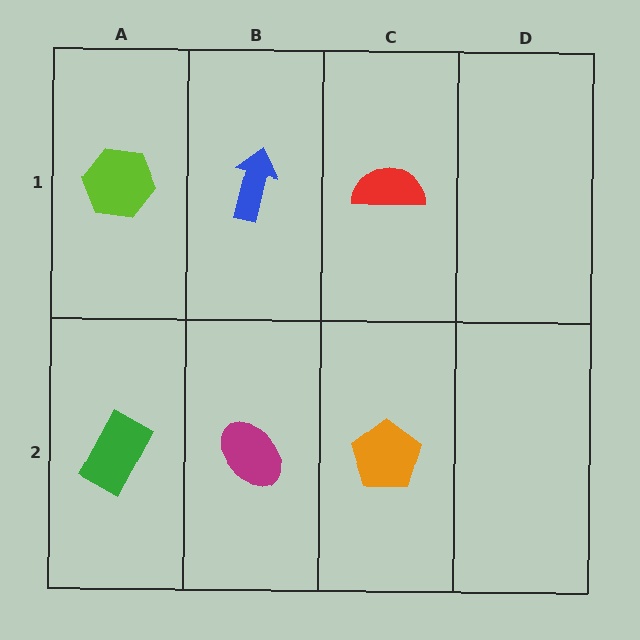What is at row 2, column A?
A green rectangle.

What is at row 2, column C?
An orange pentagon.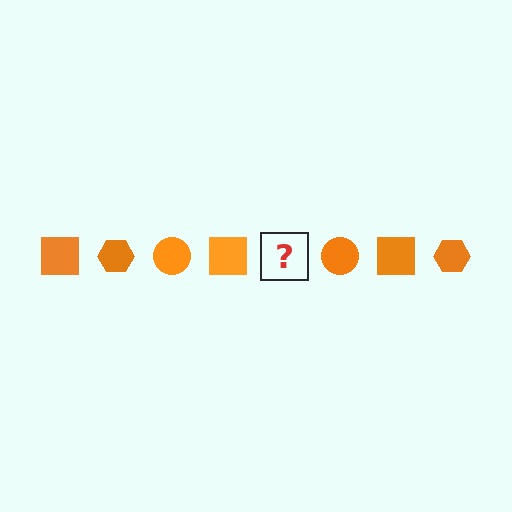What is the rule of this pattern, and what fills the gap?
The rule is that the pattern cycles through square, hexagon, circle shapes in orange. The gap should be filled with an orange hexagon.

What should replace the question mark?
The question mark should be replaced with an orange hexagon.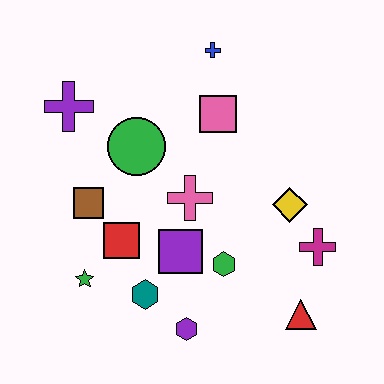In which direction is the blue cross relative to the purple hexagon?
The blue cross is above the purple hexagon.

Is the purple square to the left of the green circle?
No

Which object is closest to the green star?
The red square is closest to the green star.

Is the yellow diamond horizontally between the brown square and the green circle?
No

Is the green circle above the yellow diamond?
Yes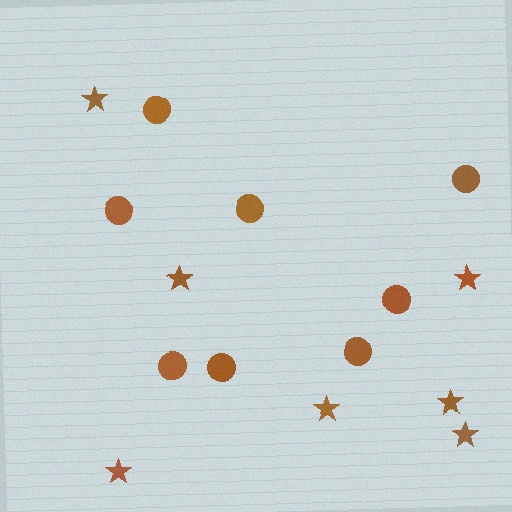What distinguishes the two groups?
There are 2 groups: one group of circles (8) and one group of stars (7).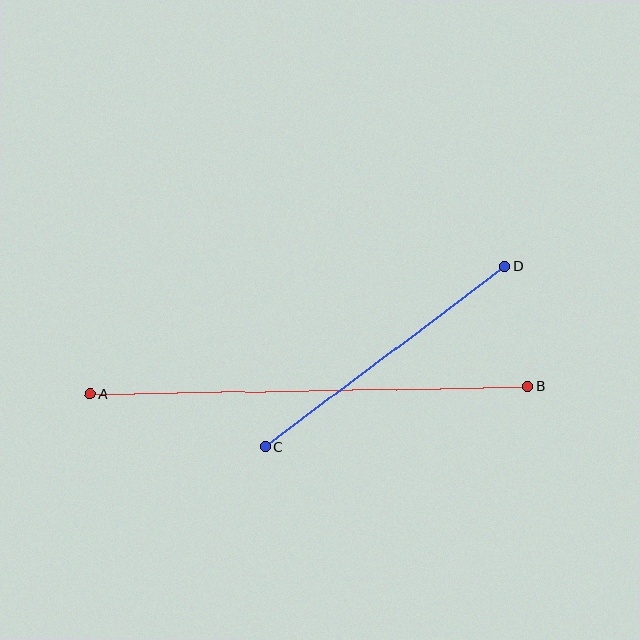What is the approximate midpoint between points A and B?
The midpoint is at approximately (309, 390) pixels.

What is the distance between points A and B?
The distance is approximately 437 pixels.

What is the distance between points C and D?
The distance is approximately 300 pixels.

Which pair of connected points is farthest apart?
Points A and B are farthest apart.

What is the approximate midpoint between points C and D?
The midpoint is at approximately (385, 357) pixels.